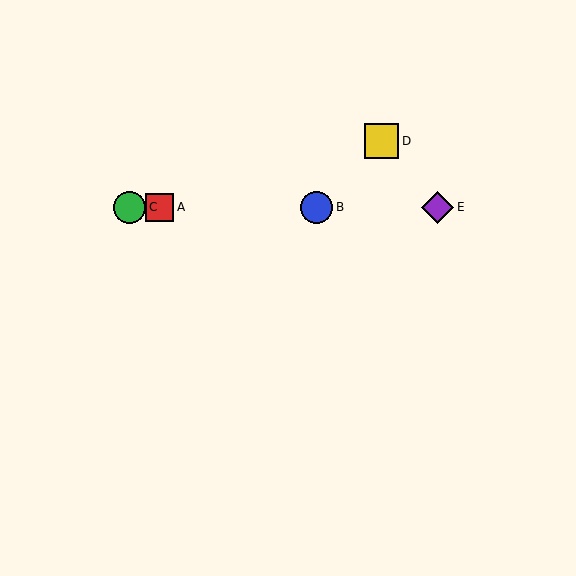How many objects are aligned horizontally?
4 objects (A, B, C, E) are aligned horizontally.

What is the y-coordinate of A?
Object A is at y≈207.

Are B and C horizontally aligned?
Yes, both are at y≈207.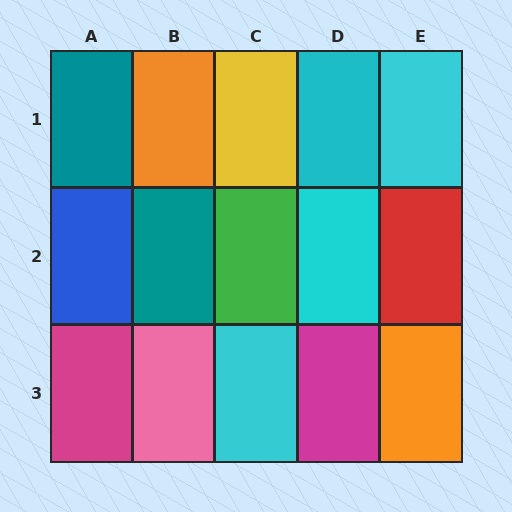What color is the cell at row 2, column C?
Green.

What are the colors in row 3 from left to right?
Magenta, pink, cyan, magenta, orange.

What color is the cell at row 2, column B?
Teal.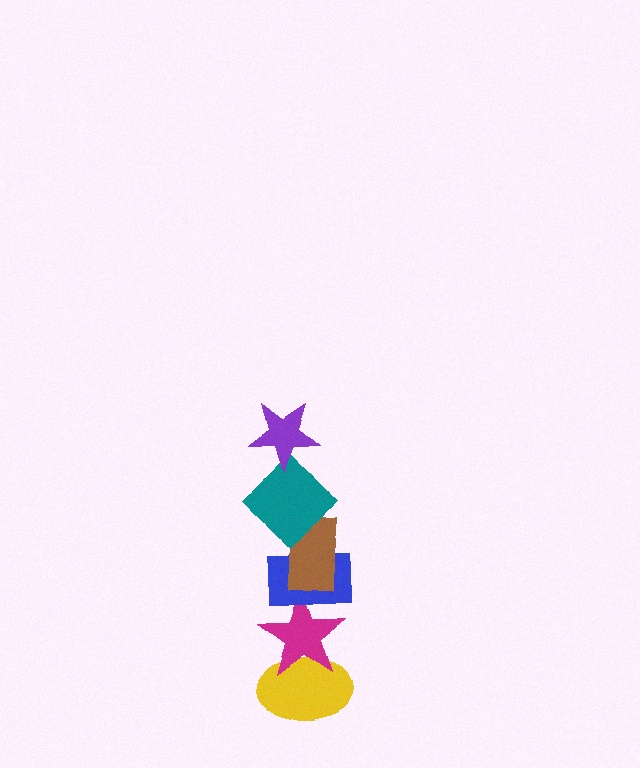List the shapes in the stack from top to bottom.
From top to bottom: the purple star, the teal diamond, the brown rectangle, the blue rectangle, the magenta star, the yellow ellipse.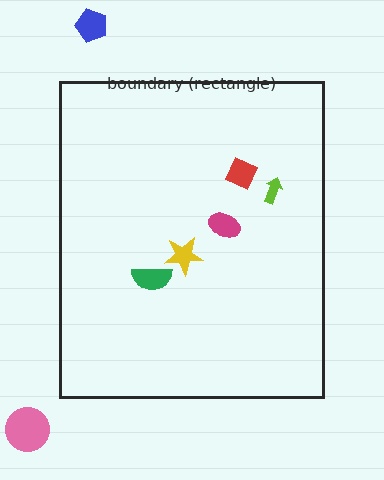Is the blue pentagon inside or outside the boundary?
Outside.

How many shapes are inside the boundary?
5 inside, 2 outside.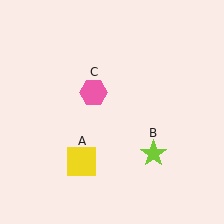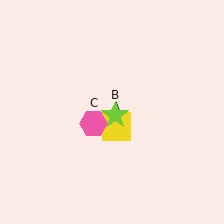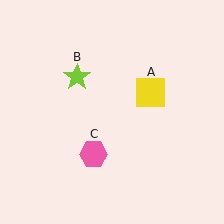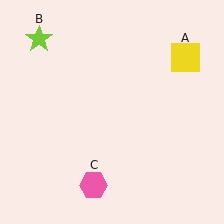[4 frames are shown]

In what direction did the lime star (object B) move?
The lime star (object B) moved up and to the left.